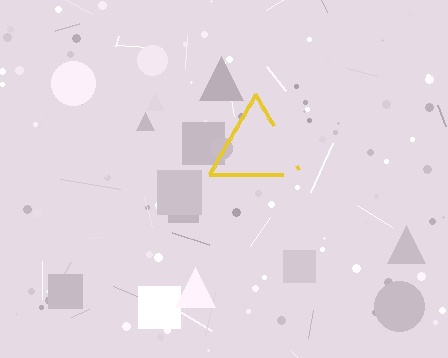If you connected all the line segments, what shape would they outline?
They would outline a triangle.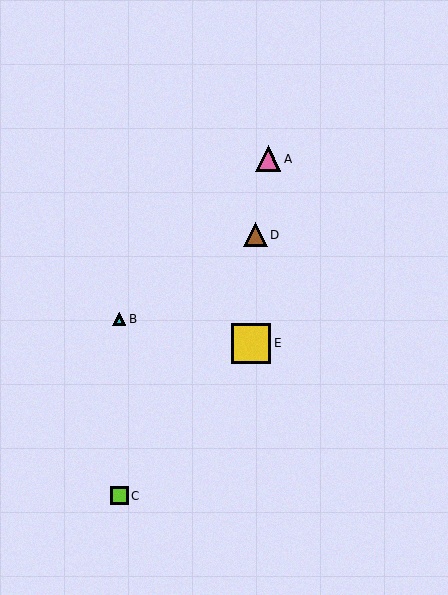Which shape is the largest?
The yellow square (labeled E) is the largest.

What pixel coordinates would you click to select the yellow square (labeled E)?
Click at (251, 343) to select the yellow square E.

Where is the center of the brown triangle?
The center of the brown triangle is at (255, 235).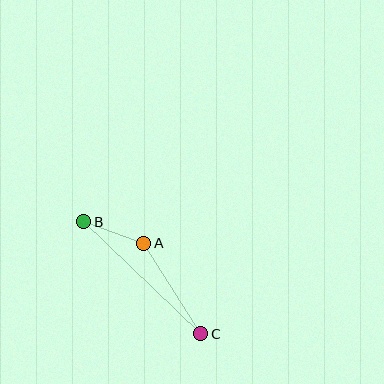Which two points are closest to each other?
Points A and B are closest to each other.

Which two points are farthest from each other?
Points B and C are farthest from each other.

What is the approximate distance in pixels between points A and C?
The distance between A and C is approximately 107 pixels.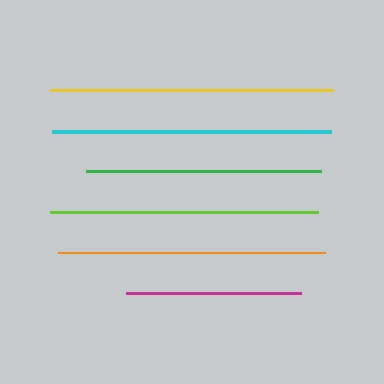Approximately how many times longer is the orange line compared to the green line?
The orange line is approximately 1.1 times the length of the green line.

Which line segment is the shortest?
The magenta line is the shortest at approximately 175 pixels.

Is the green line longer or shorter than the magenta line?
The green line is longer than the magenta line.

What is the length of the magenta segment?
The magenta segment is approximately 175 pixels long.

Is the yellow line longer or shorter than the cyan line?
The yellow line is longer than the cyan line.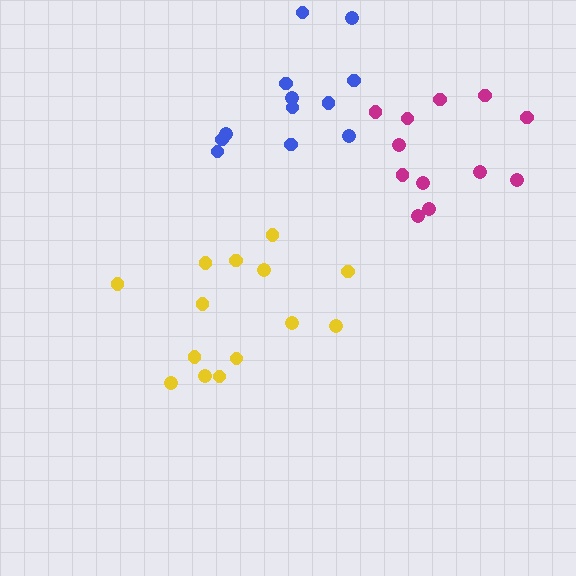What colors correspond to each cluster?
The clusters are colored: blue, yellow, magenta.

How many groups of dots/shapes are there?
There are 3 groups.